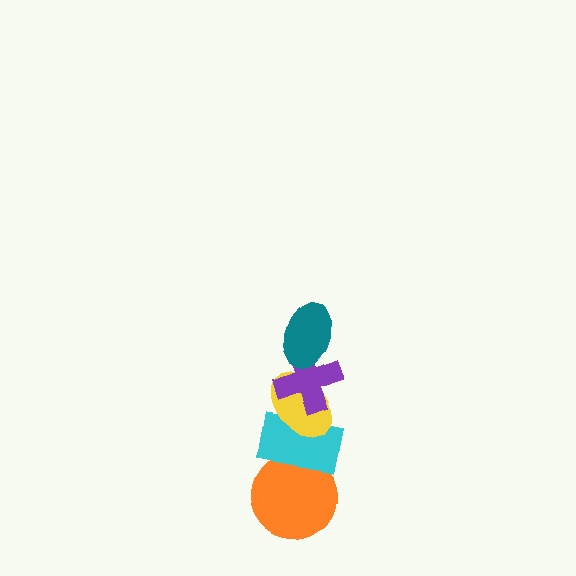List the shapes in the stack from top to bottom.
From top to bottom: the teal ellipse, the purple cross, the yellow ellipse, the cyan rectangle, the orange circle.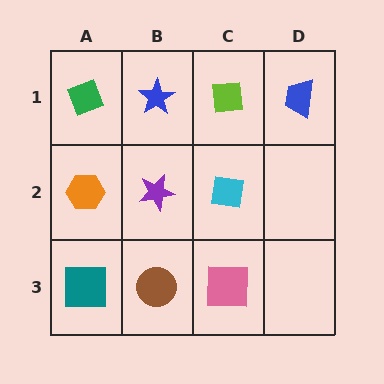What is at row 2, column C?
A cyan square.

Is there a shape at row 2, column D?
No, that cell is empty.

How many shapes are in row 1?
4 shapes.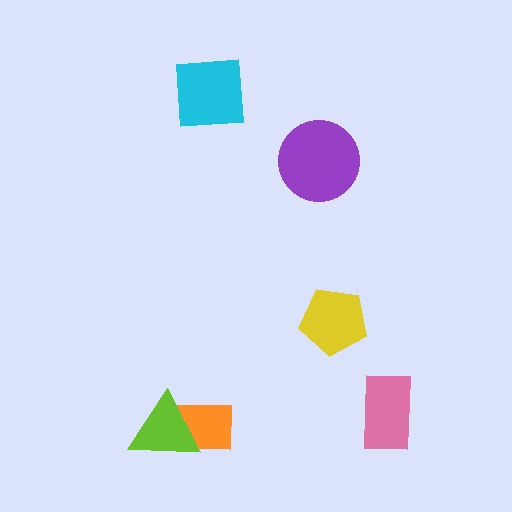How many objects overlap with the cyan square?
0 objects overlap with the cyan square.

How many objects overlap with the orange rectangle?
1 object overlaps with the orange rectangle.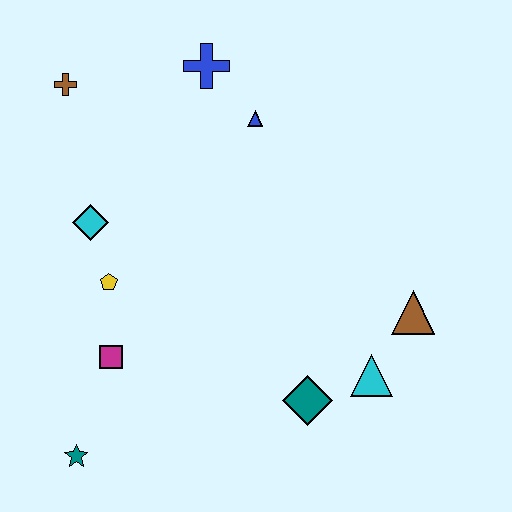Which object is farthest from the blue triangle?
The teal star is farthest from the blue triangle.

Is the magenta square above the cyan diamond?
No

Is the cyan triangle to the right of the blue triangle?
Yes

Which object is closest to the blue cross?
The blue triangle is closest to the blue cross.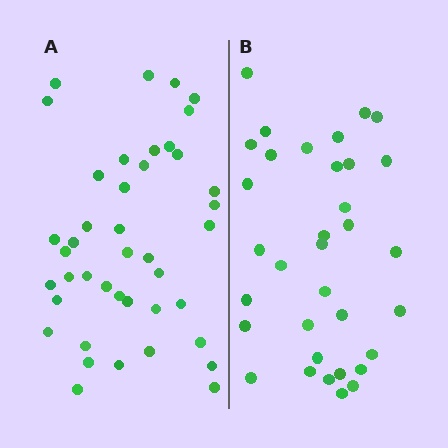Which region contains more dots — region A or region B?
Region A (the left region) has more dots.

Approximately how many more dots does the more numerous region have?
Region A has roughly 8 or so more dots than region B.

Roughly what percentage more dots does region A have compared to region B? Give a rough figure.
About 25% more.